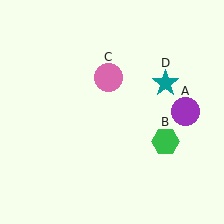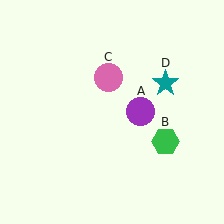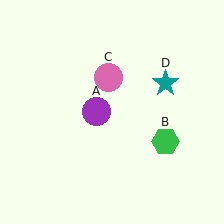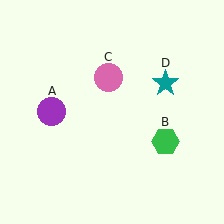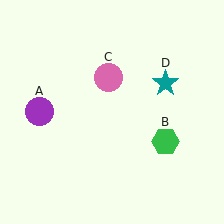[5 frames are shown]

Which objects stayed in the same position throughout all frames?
Green hexagon (object B) and pink circle (object C) and teal star (object D) remained stationary.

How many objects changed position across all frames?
1 object changed position: purple circle (object A).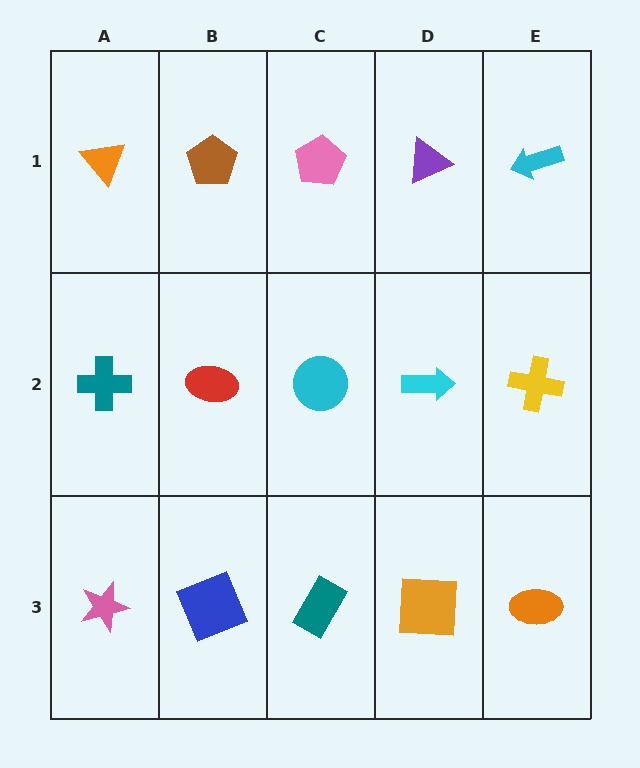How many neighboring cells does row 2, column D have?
4.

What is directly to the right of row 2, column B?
A cyan circle.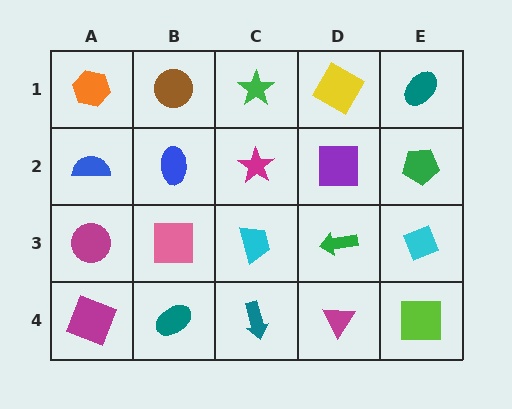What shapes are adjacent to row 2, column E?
A teal ellipse (row 1, column E), a cyan diamond (row 3, column E), a purple square (row 2, column D).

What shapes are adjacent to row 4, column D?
A green arrow (row 3, column D), a teal arrow (row 4, column C), a lime square (row 4, column E).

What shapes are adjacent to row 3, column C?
A magenta star (row 2, column C), a teal arrow (row 4, column C), a pink square (row 3, column B), a green arrow (row 3, column D).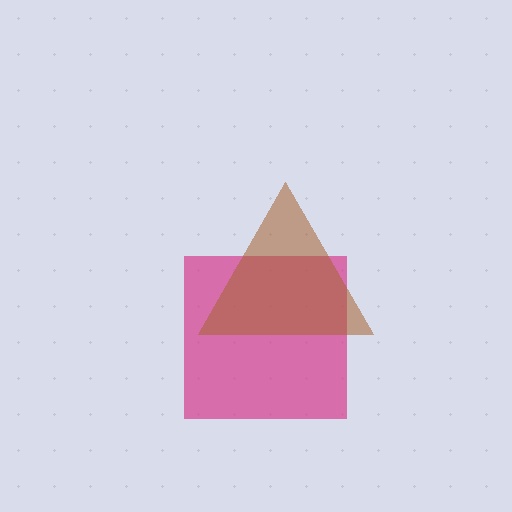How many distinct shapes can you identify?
There are 2 distinct shapes: a magenta square, a brown triangle.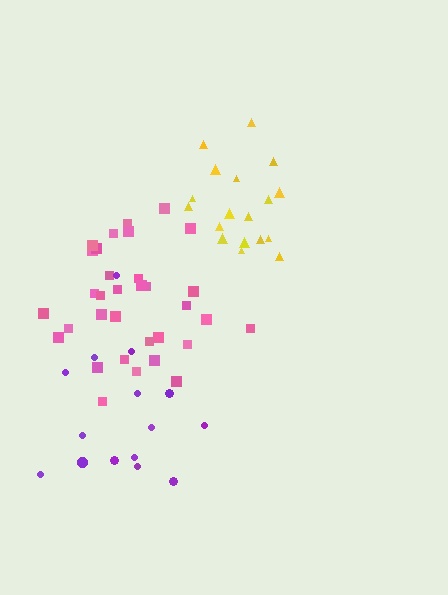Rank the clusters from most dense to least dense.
pink, yellow, purple.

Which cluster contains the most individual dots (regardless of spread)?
Pink (33).